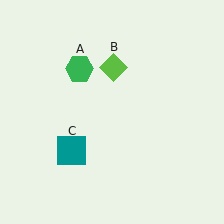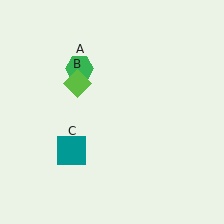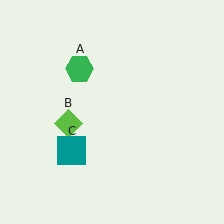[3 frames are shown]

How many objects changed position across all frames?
1 object changed position: lime diamond (object B).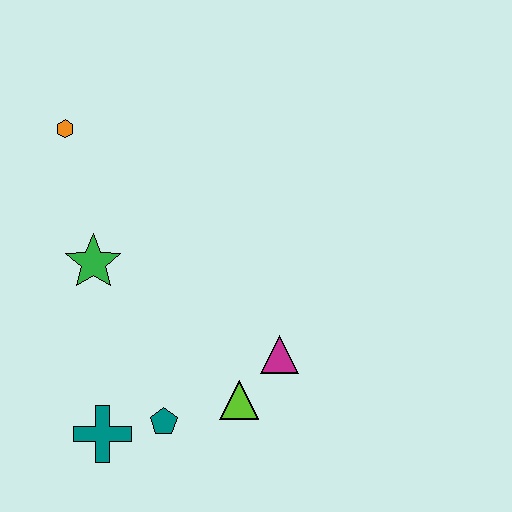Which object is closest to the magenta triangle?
The lime triangle is closest to the magenta triangle.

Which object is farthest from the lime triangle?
The orange hexagon is farthest from the lime triangle.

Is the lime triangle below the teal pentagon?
No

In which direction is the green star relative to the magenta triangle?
The green star is to the left of the magenta triangle.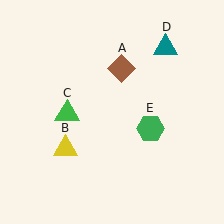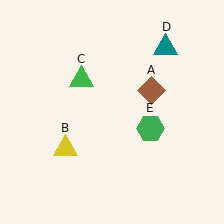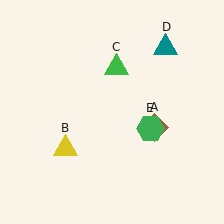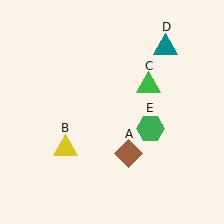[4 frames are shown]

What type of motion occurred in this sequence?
The brown diamond (object A), green triangle (object C) rotated clockwise around the center of the scene.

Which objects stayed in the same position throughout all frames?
Yellow triangle (object B) and teal triangle (object D) and green hexagon (object E) remained stationary.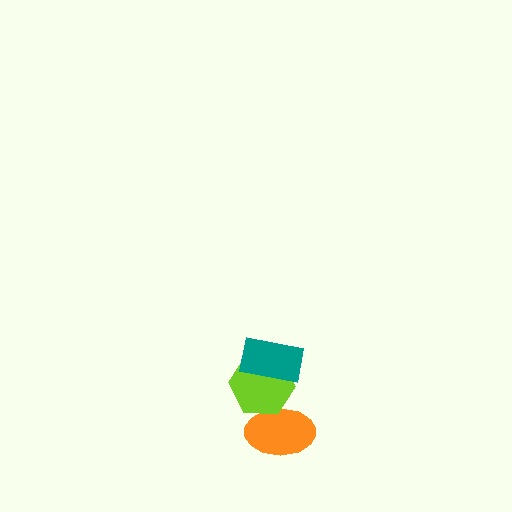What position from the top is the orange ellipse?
The orange ellipse is 3rd from the top.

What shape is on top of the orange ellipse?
The lime hexagon is on top of the orange ellipse.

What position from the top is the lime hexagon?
The lime hexagon is 2nd from the top.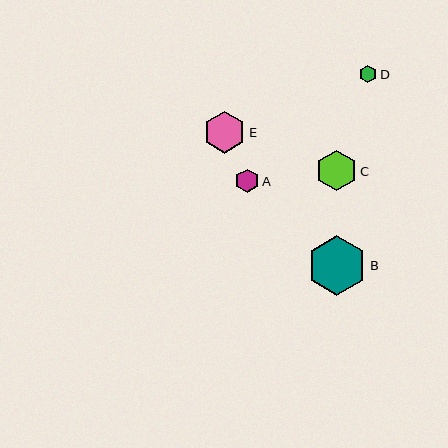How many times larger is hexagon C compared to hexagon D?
Hexagon C is approximately 2.4 times the size of hexagon D.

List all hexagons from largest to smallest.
From largest to smallest: B, E, C, A, D.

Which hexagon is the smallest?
Hexagon D is the smallest with a size of approximately 17 pixels.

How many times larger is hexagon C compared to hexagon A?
Hexagon C is approximately 1.7 times the size of hexagon A.